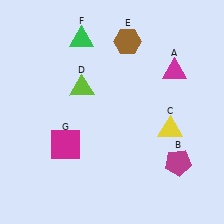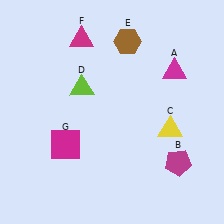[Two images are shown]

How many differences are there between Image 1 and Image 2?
There is 1 difference between the two images.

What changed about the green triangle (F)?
In Image 1, F is green. In Image 2, it changed to magenta.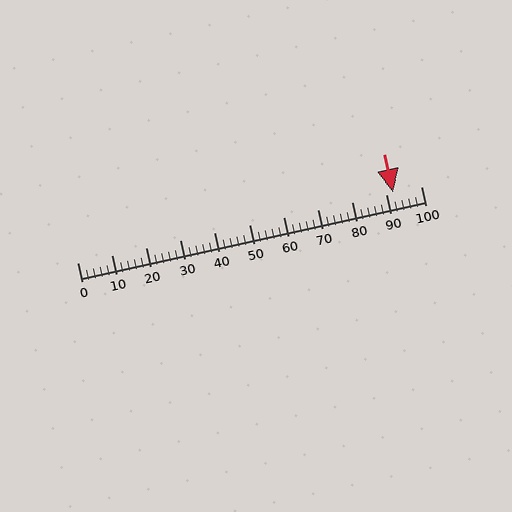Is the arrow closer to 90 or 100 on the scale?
The arrow is closer to 90.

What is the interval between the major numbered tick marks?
The major tick marks are spaced 10 units apart.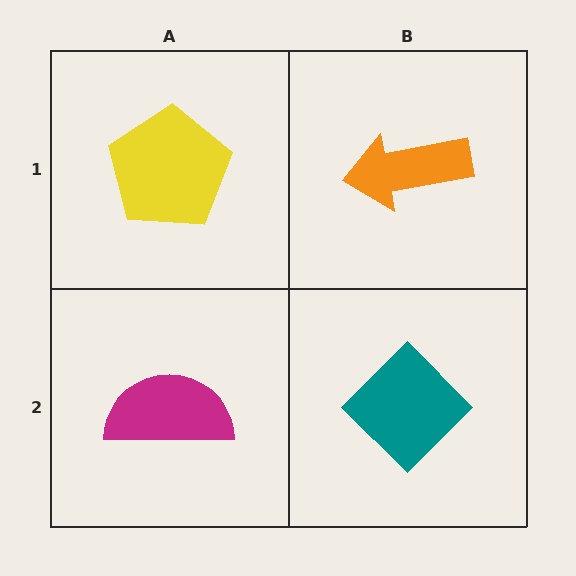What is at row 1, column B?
An orange arrow.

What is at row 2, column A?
A magenta semicircle.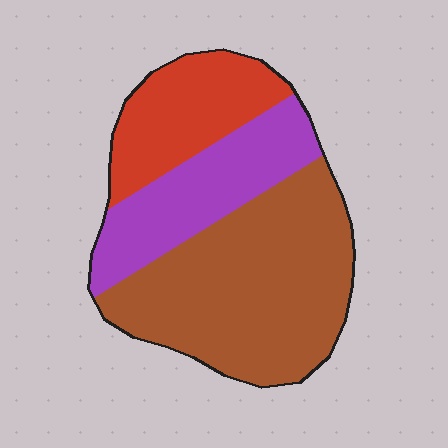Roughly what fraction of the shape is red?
Red takes up about one fifth (1/5) of the shape.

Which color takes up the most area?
Brown, at roughly 50%.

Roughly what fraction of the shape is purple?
Purple covers roughly 25% of the shape.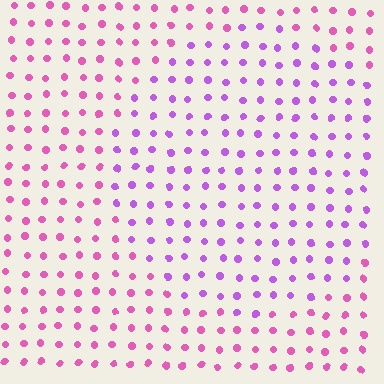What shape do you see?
I see a circle.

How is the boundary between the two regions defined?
The boundary is defined purely by a slight shift in hue (about 36 degrees). Spacing, size, and orientation are identical on both sides.